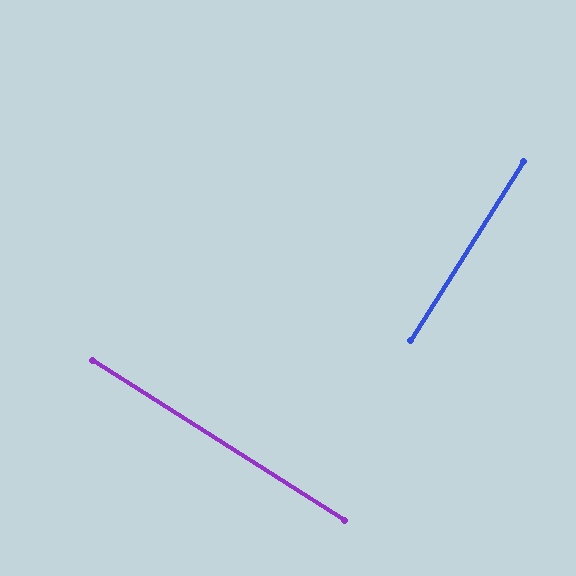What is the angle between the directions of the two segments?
Approximately 90 degrees.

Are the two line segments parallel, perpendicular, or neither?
Perpendicular — they meet at approximately 90°.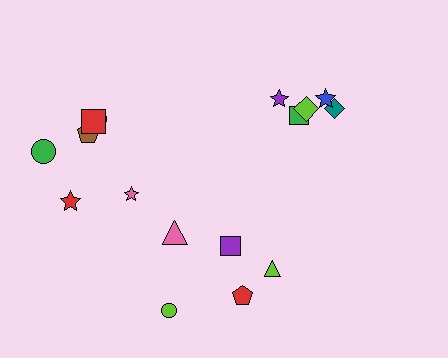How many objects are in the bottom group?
There are 5 objects.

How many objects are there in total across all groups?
There are 17 objects.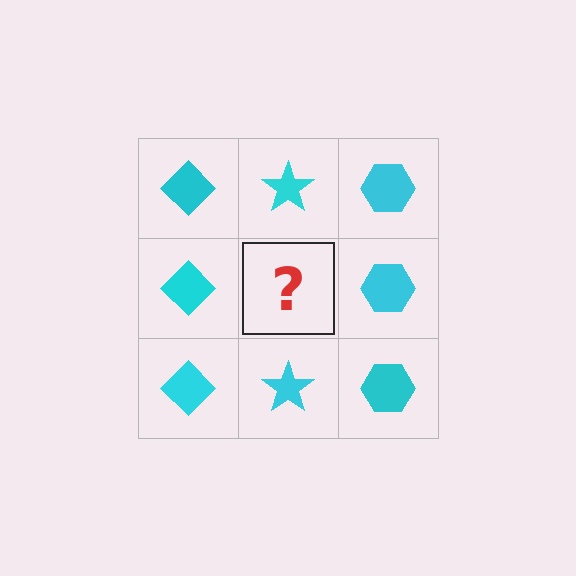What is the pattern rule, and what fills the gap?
The rule is that each column has a consistent shape. The gap should be filled with a cyan star.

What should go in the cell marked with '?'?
The missing cell should contain a cyan star.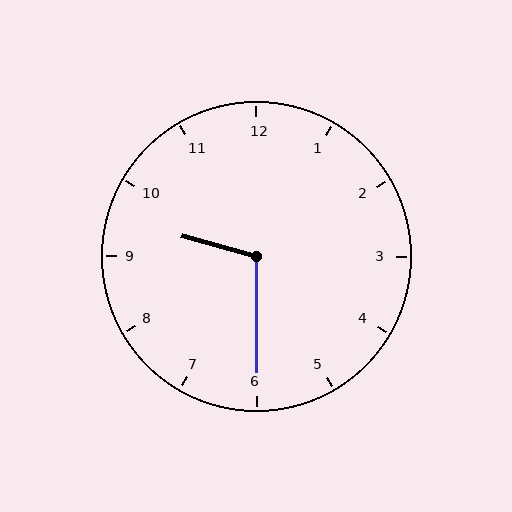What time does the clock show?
9:30.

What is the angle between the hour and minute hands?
Approximately 105 degrees.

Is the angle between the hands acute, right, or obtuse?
It is obtuse.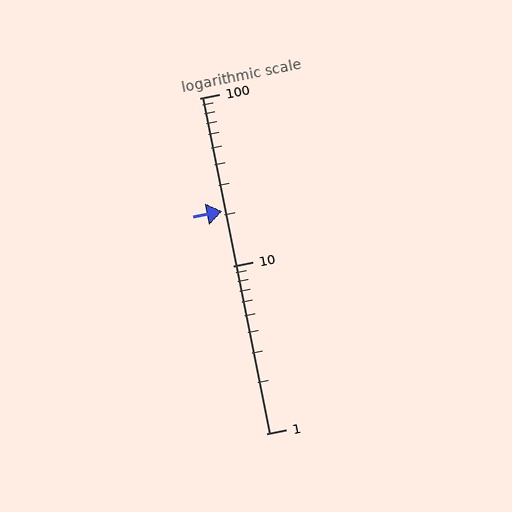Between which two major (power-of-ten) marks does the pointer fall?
The pointer is between 10 and 100.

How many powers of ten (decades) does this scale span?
The scale spans 2 decades, from 1 to 100.